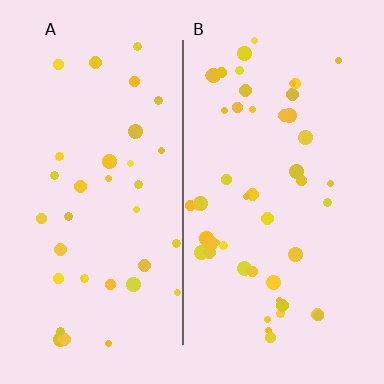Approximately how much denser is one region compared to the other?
Approximately 1.4× — region B over region A.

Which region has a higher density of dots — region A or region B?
B (the right).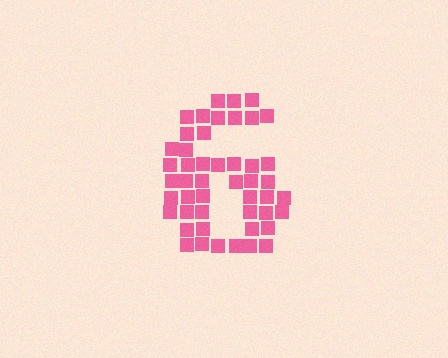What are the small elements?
The small elements are squares.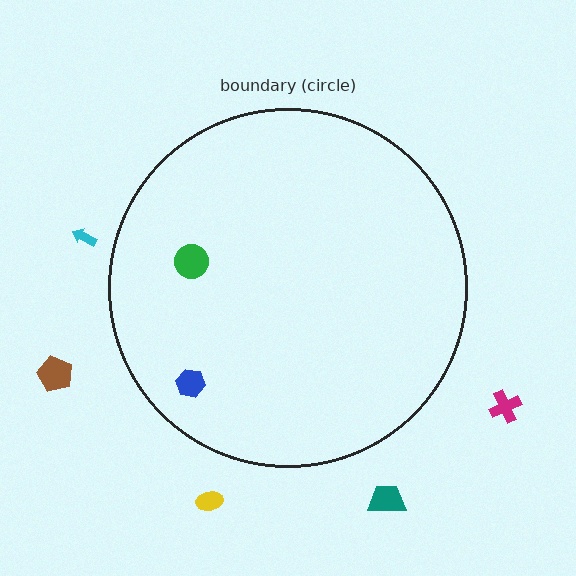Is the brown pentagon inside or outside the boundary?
Outside.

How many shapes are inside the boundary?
2 inside, 5 outside.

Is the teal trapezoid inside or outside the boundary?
Outside.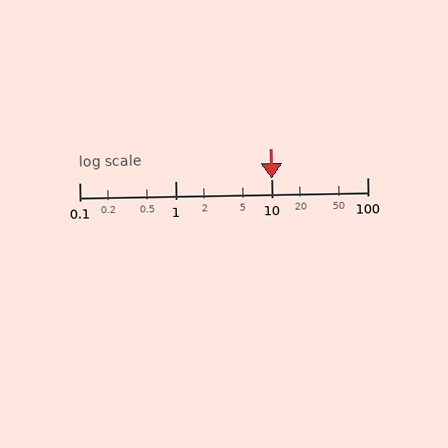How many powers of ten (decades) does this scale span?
The scale spans 3 decades, from 0.1 to 100.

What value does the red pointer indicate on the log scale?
The pointer indicates approximately 10.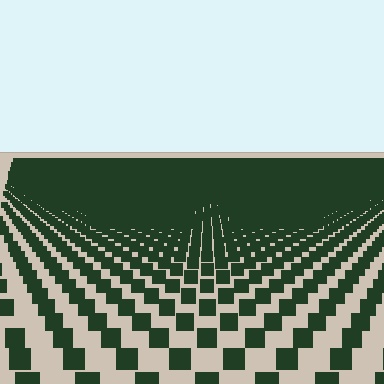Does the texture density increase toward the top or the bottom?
Density increases toward the top.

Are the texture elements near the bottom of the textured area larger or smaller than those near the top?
Larger. Near the bottom, elements are closer to the viewer and appear at a bigger on-screen size.